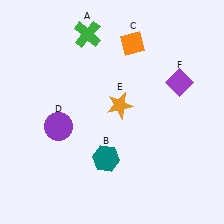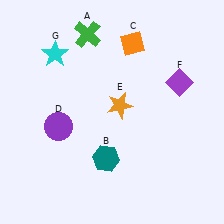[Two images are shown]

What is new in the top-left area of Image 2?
A cyan star (G) was added in the top-left area of Image 2.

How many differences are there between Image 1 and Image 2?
There is 1 difference between the two images.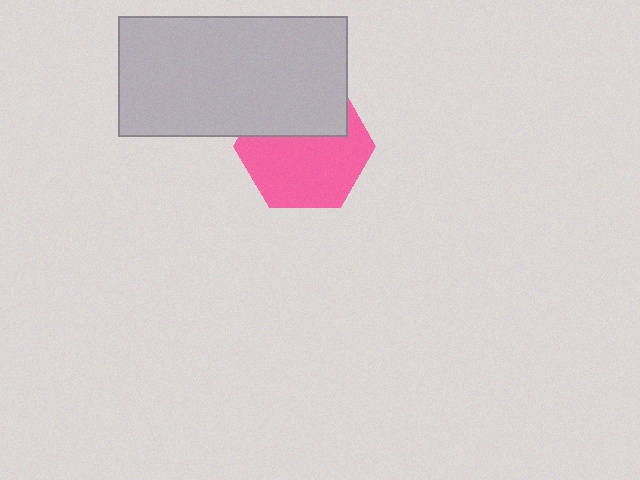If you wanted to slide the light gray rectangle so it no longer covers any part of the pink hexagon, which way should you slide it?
Slide it up — that is the most direct way to separate the two shapes.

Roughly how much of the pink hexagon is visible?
About half of it is visible (roughly 62%).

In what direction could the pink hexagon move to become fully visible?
The pink hexagon could move down. That would shift it out from behind the light gray rectangle entirely.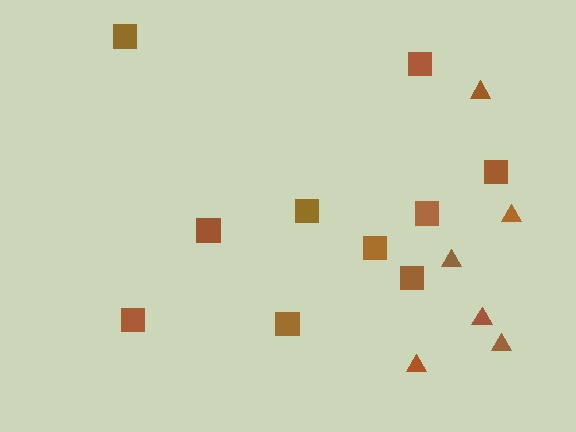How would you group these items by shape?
There are 2 groups: one group of squares (10) and one group of triangles (6).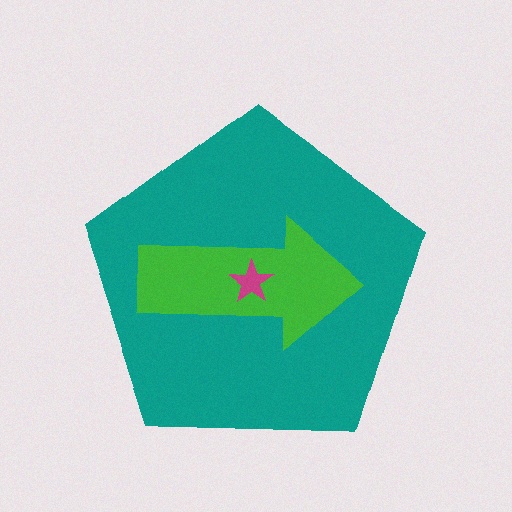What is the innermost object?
The magenta star.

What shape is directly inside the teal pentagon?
The green arrow.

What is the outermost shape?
The teal pentagon.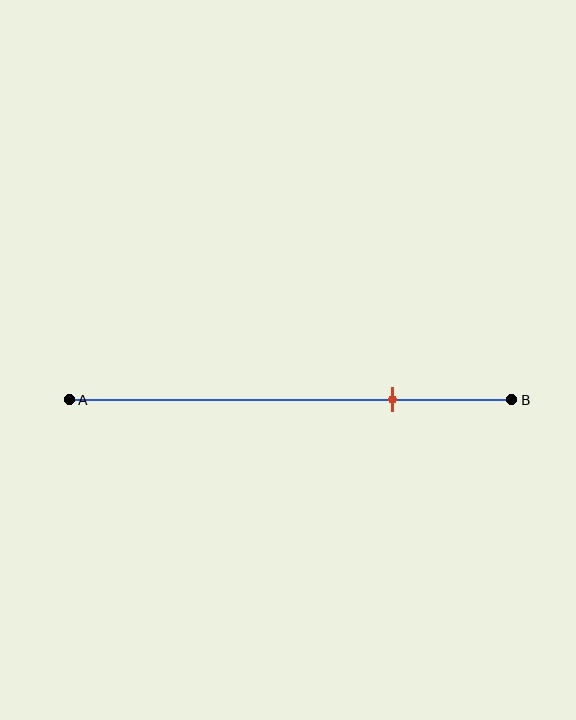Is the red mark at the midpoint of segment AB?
No, the mark is at about 75% from A, not at the 50% midpoint.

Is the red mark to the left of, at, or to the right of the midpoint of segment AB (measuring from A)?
The red mark is to the right of the midpoint of segment AB.